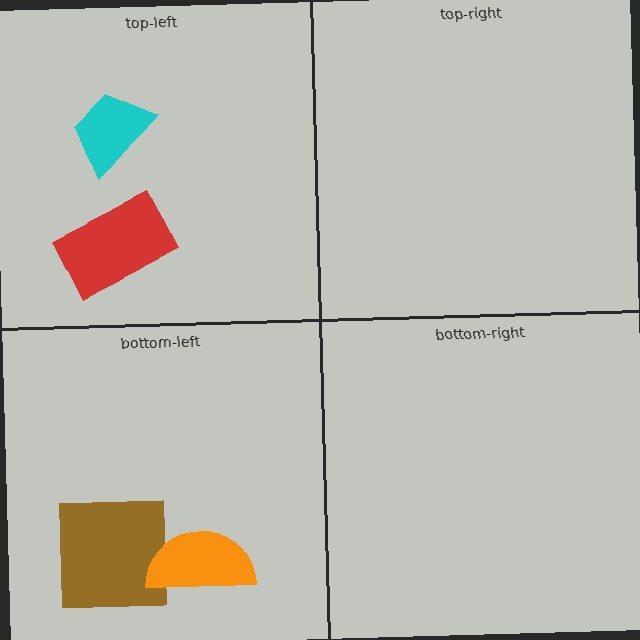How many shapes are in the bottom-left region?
2.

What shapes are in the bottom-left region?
The brown square, the orange semicircle.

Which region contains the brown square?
The bottom-left region.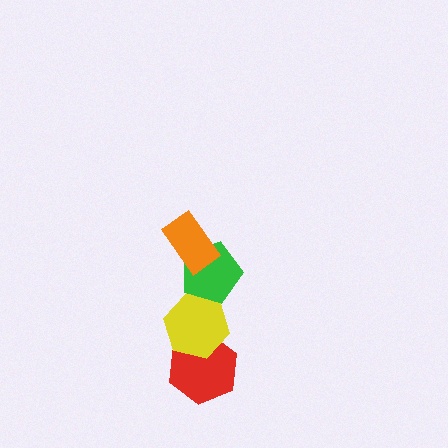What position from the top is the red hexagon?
The red hexagon is 4th from the top.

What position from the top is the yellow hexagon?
The yellow hexagon is 3rd from the top.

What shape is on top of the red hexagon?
The yellow hexagon is on top of the red hexagon.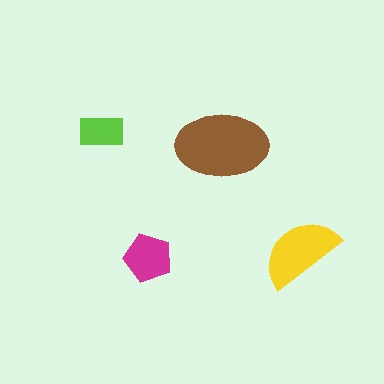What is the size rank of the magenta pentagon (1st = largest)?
3rd.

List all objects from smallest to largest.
The lime rectangle, the magenta pentagon, the yellow semicircle, the brown ellipse.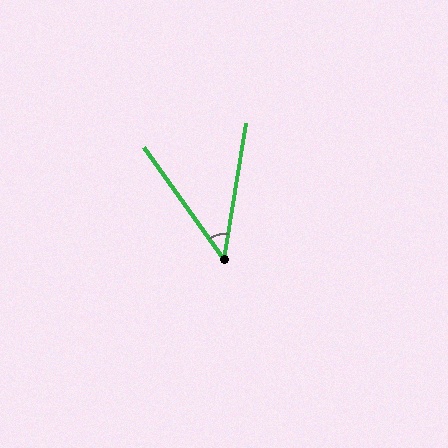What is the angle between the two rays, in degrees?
Approximately 44 degrees.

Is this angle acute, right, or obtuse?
It is acute.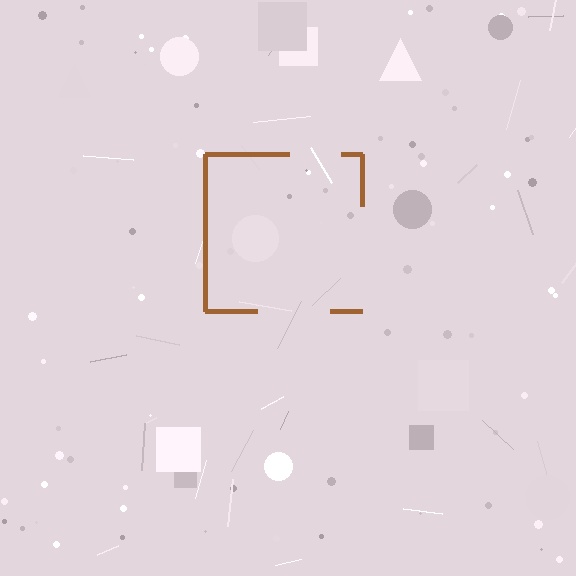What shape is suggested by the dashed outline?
The dashed outline suggests a square.